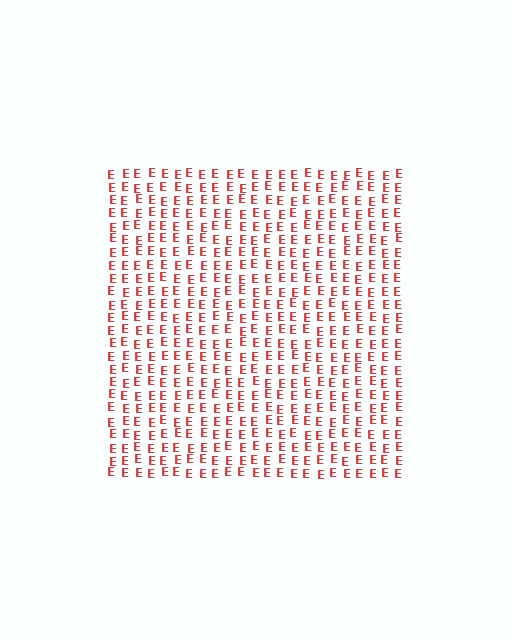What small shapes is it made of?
It is made of small letter E's.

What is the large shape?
The large shape is a square.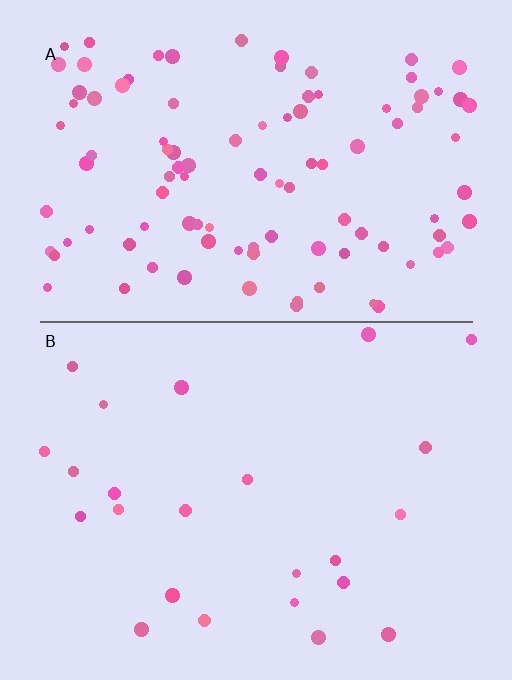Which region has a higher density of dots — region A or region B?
A (the top).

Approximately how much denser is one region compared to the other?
Approximately 4.3× — region A over region B.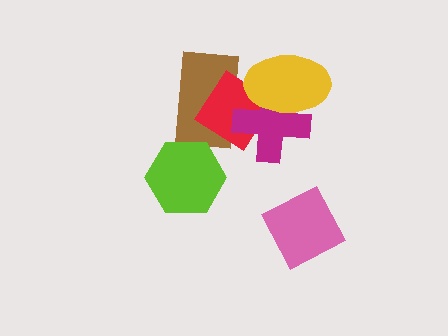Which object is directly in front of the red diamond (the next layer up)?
The magenta cross is directly in front of the red diamond.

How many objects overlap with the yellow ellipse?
2 objects overlap with the yellow ellipse.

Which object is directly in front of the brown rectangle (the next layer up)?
The red diamond is directly in front of the brown rectangle.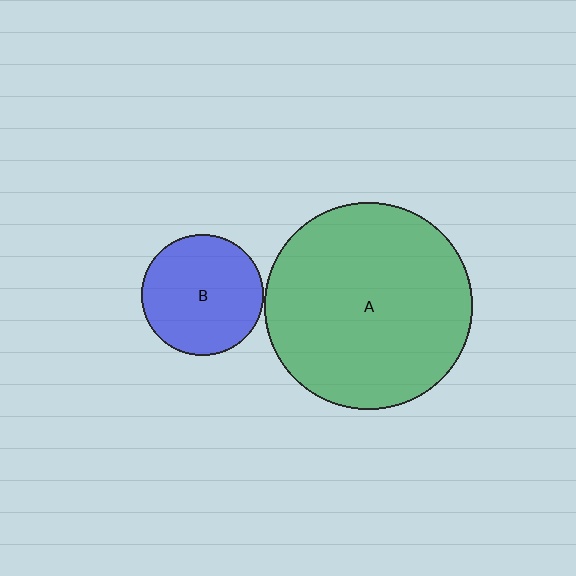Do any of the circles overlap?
No, none of the circles overlap.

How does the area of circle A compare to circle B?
Approximately 2.9 times.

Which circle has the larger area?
Circle A (green).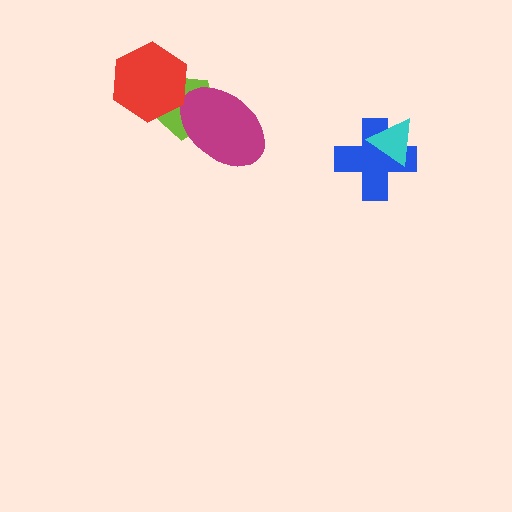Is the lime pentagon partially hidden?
Yes, it is partially covered by another shape.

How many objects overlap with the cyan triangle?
1 object overlaps with the cyan triangle.